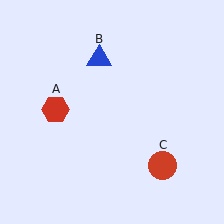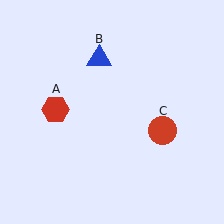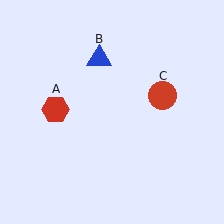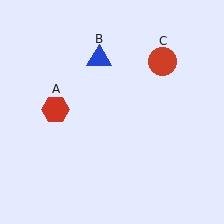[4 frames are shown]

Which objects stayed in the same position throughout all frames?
Red hexagon (object A) and blue triangle (object B) remained stationary.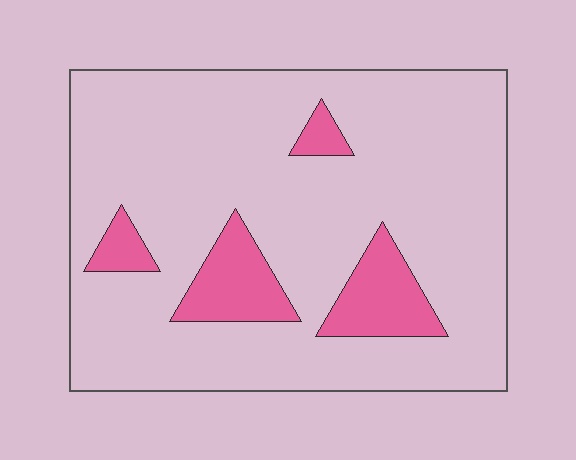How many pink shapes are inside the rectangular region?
4.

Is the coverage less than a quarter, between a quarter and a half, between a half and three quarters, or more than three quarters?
Less than a quarter.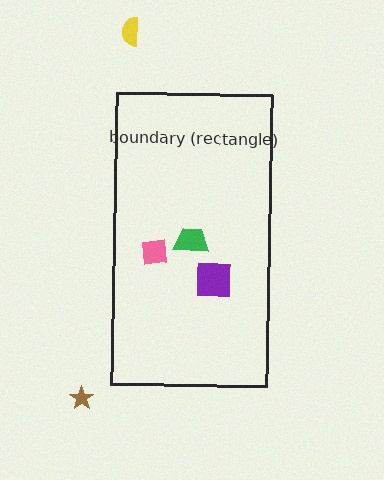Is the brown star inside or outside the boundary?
Outside.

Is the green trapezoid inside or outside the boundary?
Inside.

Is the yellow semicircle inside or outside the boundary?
Outside.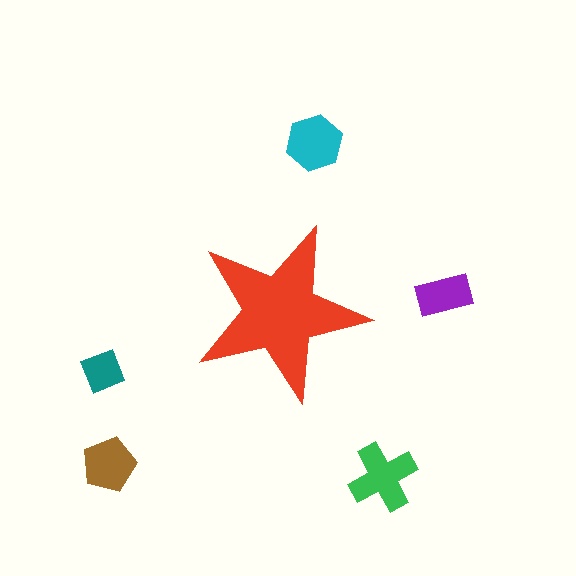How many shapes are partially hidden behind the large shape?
0 shapes are partially hidden.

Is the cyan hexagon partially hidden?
No, the cyan hexagon is fully visible.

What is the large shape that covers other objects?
A red star.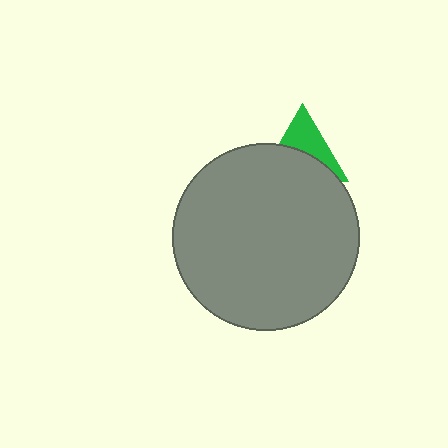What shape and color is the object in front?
The object in front is a gray circle.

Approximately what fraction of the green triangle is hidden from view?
Roughly 54% of the green triangle is hidden behind the gray circle.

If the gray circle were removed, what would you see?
You would see the complete green triangle.